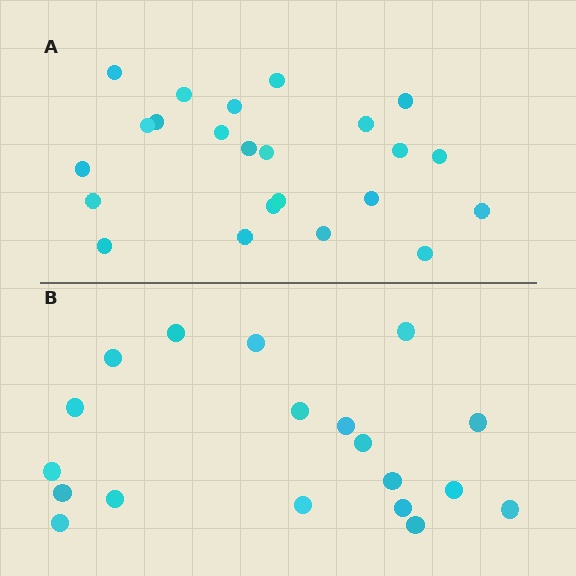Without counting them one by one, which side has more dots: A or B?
Region A (the top region) has more dots.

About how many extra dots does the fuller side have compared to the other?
Region A has about 4 more dots than region B.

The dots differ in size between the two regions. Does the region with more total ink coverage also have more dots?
No. Region B has more total ink coverage because its dots are larger, but region A actually contains more individual dots. Total area can be misleading — the number of items is what matters here.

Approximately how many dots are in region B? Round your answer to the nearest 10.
About 20 dots. (The exact count is 19, which rounds to 20.)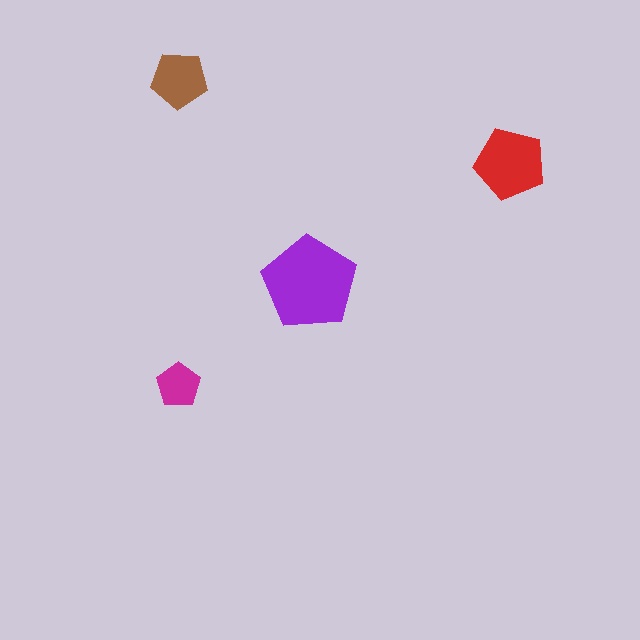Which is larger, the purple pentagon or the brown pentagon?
The purple one.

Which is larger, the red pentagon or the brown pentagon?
The red one.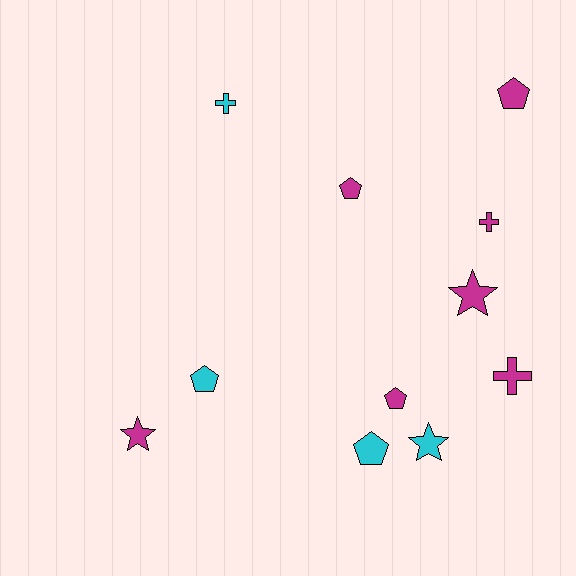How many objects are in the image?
There are 11 objects.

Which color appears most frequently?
Magenta, with 7 objects.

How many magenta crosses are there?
There are 2 magenta crosses.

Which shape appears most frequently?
Pentagon, with 5 objects.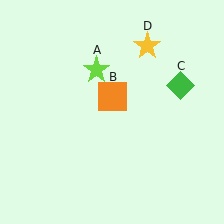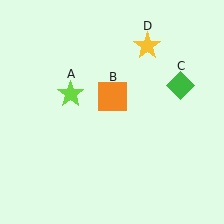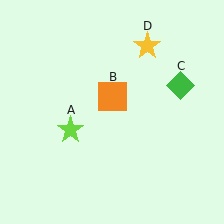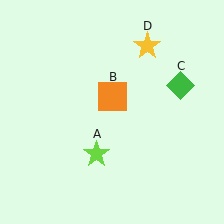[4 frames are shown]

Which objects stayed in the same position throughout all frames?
Orange square (object B) and green diamond (object C) and yellow star (object D) remained stationary.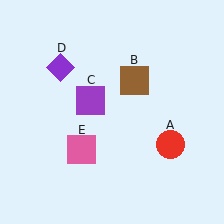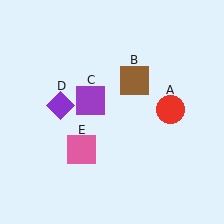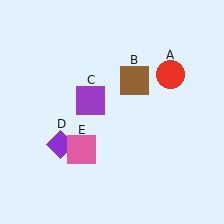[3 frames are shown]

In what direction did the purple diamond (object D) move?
The purple diamond (object D) moved down.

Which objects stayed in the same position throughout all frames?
Brown square (object B) and purple square (object C) and pink square (object E) remained stationary.